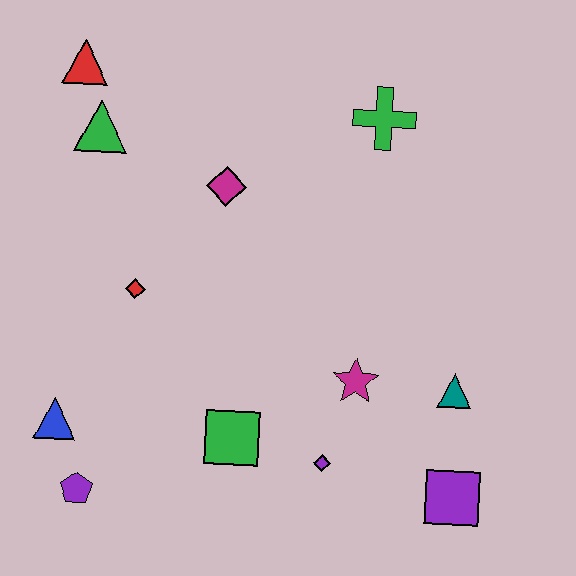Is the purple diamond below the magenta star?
Yes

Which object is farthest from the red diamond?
The purple square is farthest from the red diamond.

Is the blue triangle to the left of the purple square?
Yes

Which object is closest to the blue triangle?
The purple pentagon is closest to the blue triangle.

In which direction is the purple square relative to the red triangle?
The purple square is below the red triangle.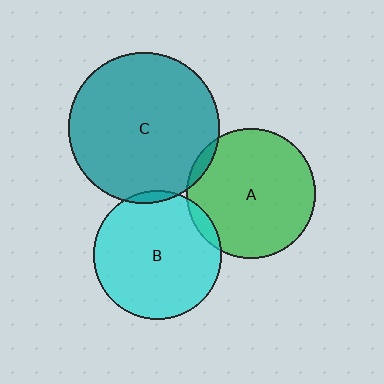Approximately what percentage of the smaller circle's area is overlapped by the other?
Approximately 5%.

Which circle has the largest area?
Circle C (teal).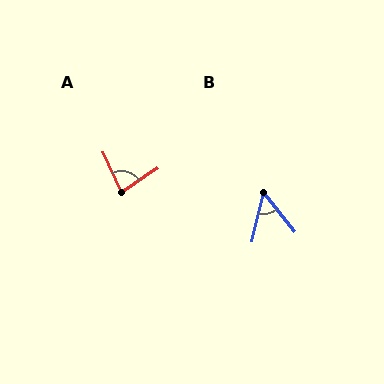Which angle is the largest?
A, at approximately 80 degrees.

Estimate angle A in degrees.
Approximately 80 degrees.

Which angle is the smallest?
B, at approximately 51 degrees.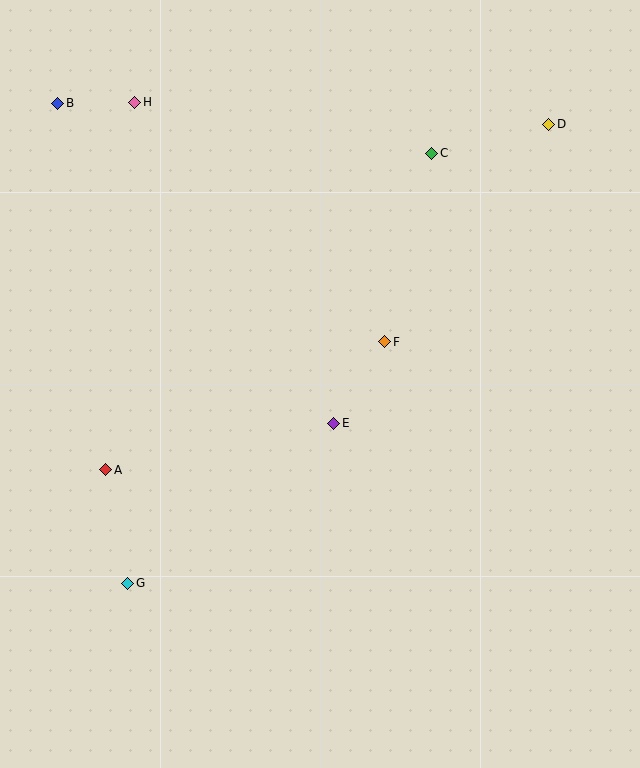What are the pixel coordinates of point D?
Point D is at (549, 124).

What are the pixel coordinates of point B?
Point B is at (58, 103).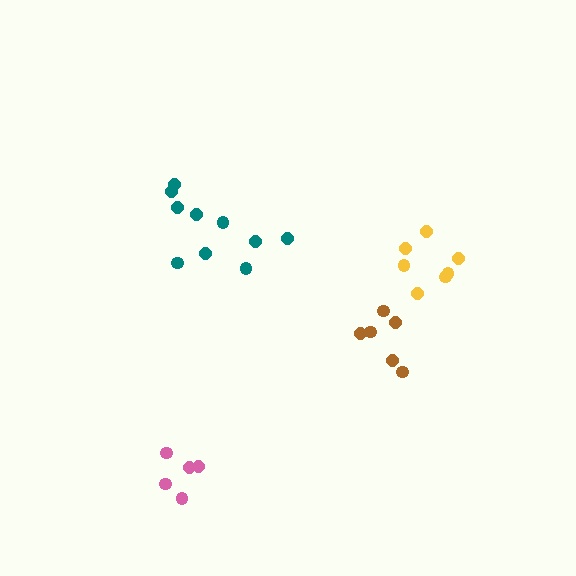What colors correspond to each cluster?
The clusters are colored: brown, teal, yellow, pink.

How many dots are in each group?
Group 1: 6 dots, Group 2: 10 dots, Group 3: 7 dots, Group 4: 5 dots (28 total).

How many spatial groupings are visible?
There are 4 spatial groupings.